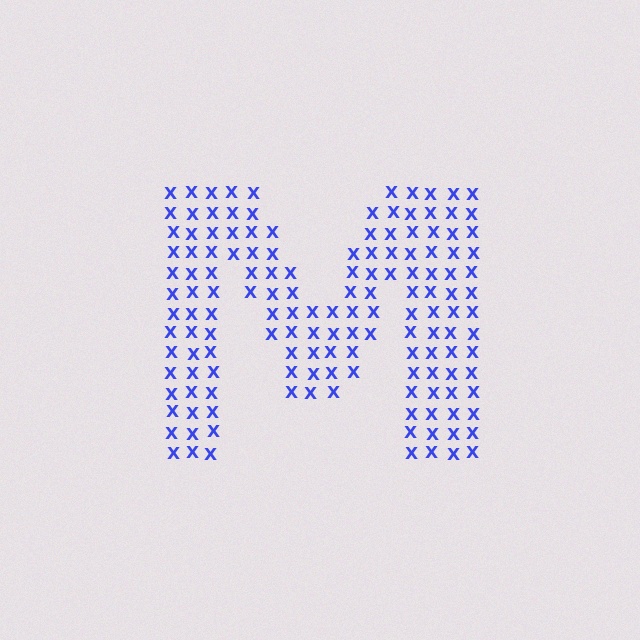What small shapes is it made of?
It is made of small letter X's.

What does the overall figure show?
The overall figure shows the letter M.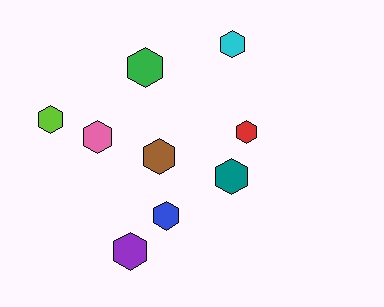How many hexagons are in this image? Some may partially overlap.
There are 9 hexagons.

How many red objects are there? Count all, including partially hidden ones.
There is 1 red object.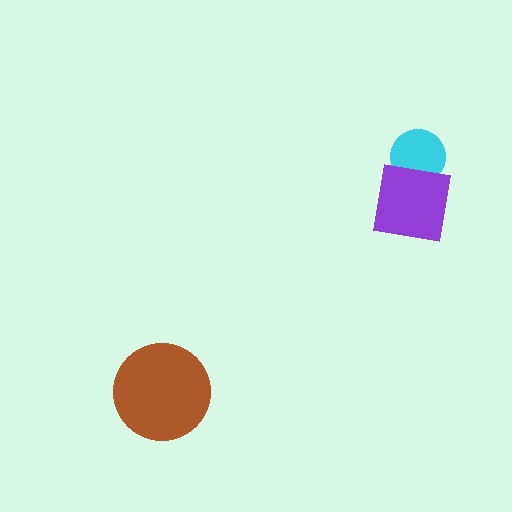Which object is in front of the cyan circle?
The purple square is in front of the cyan circle.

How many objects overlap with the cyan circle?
1 object overlaps with the cyan circle.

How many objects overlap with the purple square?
1 object overlaps with the purple square.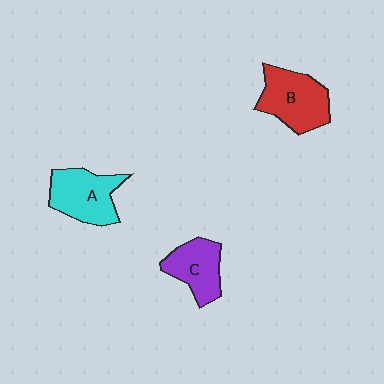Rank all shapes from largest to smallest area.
From largest to smallest: B (red), A (cyan), C (purple).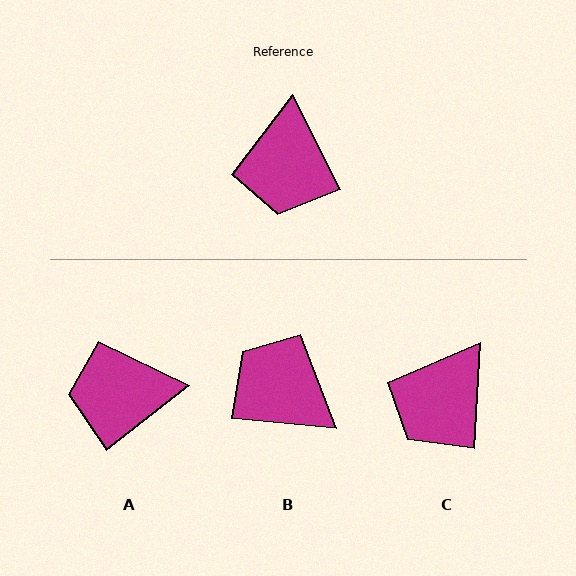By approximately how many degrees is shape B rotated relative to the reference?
Approximately 122 degrees clockwise.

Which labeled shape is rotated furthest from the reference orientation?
B, about 122 degrees away.